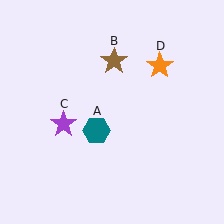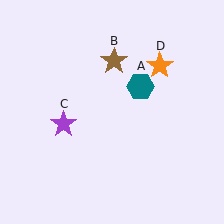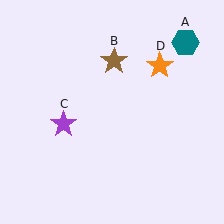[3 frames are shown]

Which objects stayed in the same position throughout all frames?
Brown star (object B) and purple star (object C) and orange star (object D) remained stationary.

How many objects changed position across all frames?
1 object changed position: teal hexagon (object A).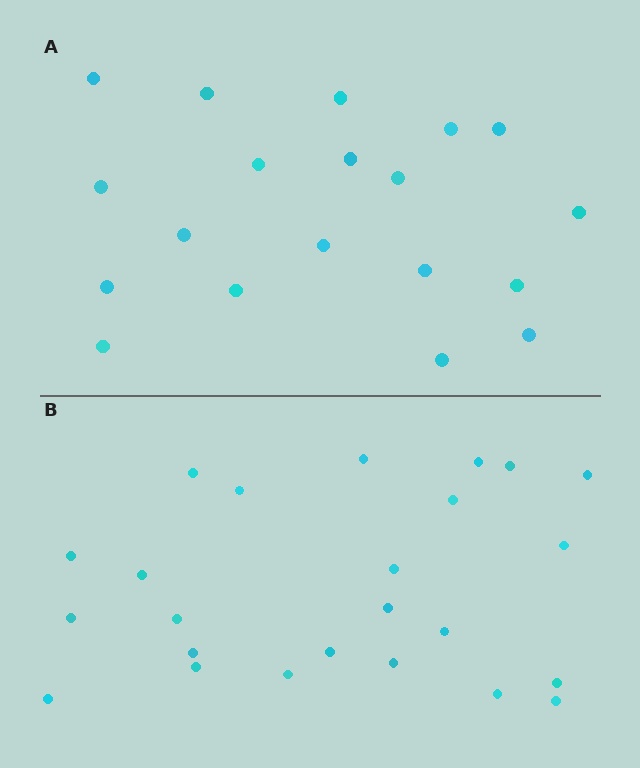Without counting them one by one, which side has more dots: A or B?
Region B (the bottom region) has more dots.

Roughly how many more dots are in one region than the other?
Region B has about 5 more dots than region A.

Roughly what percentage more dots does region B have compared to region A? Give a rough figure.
About 25% more.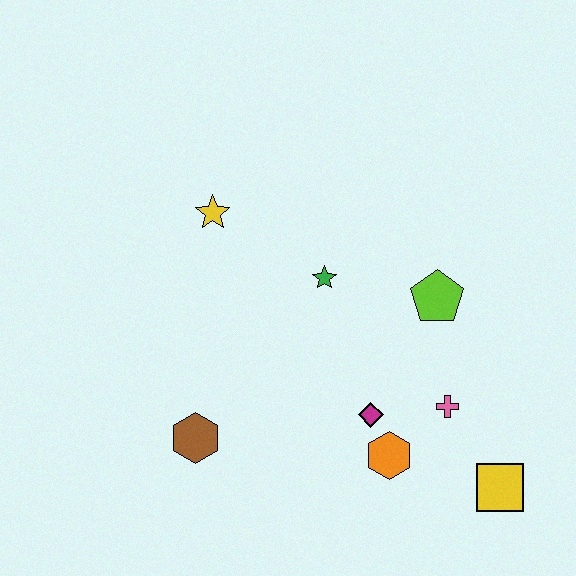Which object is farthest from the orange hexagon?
The yellow star is farthest from the orange hexagon.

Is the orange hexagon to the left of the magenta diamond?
No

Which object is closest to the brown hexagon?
The magenta diamond is closest to the brown hexagon.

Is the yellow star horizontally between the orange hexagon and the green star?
No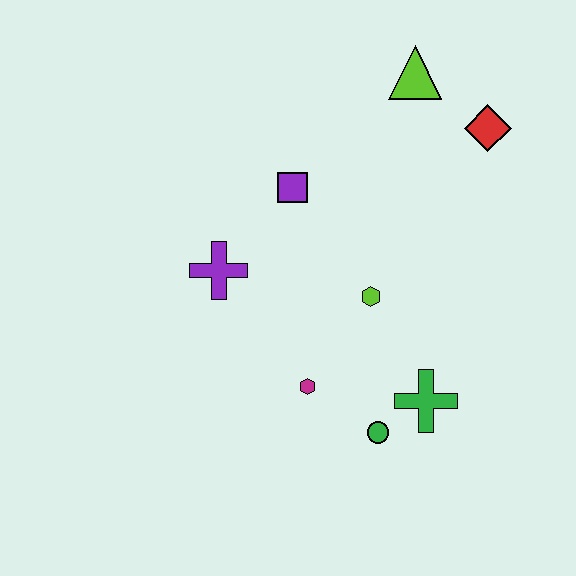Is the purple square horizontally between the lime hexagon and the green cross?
No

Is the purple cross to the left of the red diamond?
Yes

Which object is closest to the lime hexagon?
The magenta hexagon is closest to the lime hexagon.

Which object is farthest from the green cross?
The lime triangle is farthest from the green cross.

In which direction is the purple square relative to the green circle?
The purple square is above the green circle.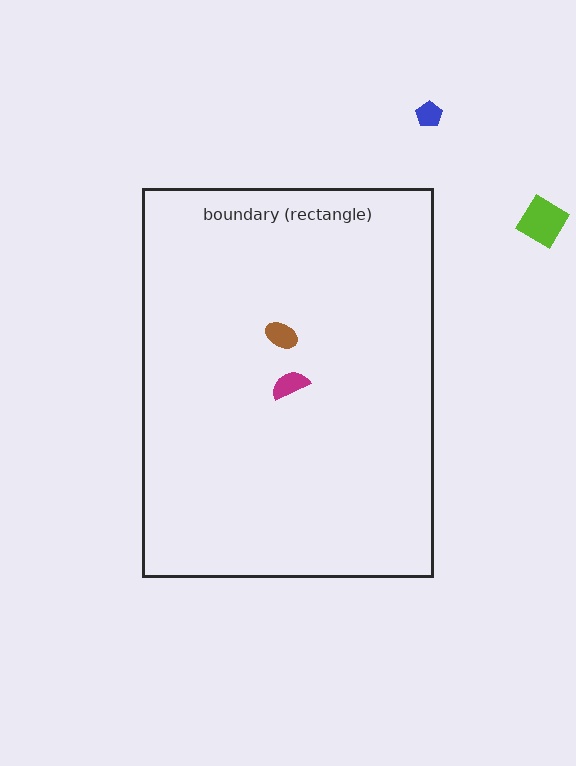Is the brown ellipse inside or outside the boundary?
Inside.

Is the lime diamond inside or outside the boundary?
Outside.